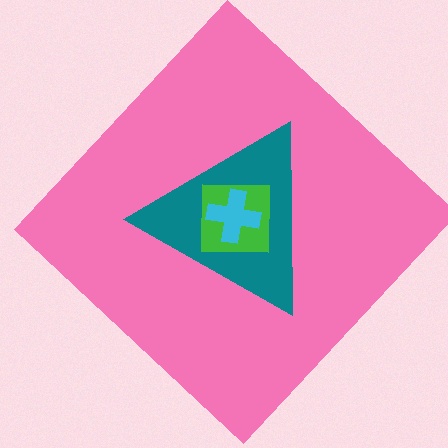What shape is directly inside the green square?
The cyan cross.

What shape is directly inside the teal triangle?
The green square.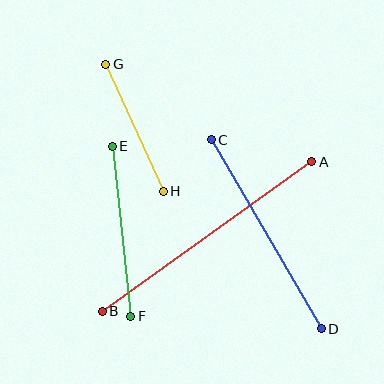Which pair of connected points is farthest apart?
Points A and B are farthest apart.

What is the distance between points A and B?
The distance is approximately 257 pixels.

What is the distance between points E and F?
The distance is approximately 171 pixels.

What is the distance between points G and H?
The distance is approximately 139 pixels.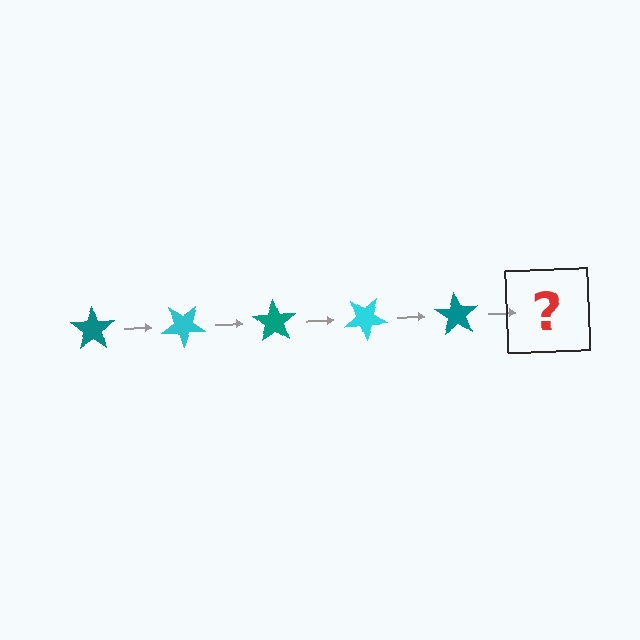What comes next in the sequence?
The next element should be a cyan star, rotated 175 degrees from the start.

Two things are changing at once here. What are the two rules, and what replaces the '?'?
The two rules are that it rotates 35 degrees each step and the color cycles through teal and cyan. The '?' should be a cyan star, rotated 175 degrees from the start.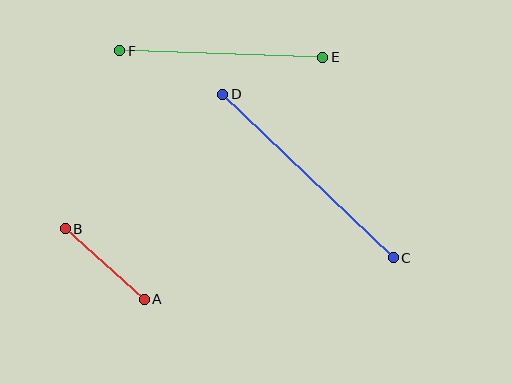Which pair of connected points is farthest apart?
Points C and D are farthest apart.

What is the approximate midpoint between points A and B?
The midpoint is at approximately (105, 264) pixels.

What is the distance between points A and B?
The distance is approximately 106 pixels.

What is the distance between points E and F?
The distance is approximately 203 pixels.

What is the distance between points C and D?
The distance is approximately 236 pixels.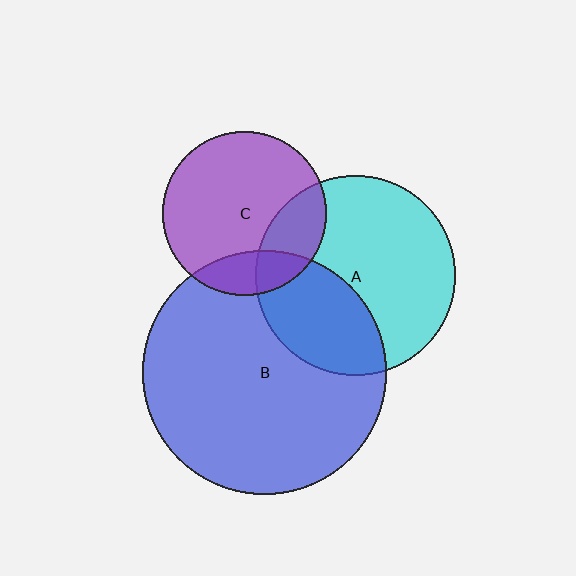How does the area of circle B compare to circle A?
Approximately 1.5 times.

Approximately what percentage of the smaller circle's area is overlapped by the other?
Approximately 35%.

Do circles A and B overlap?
Yes.